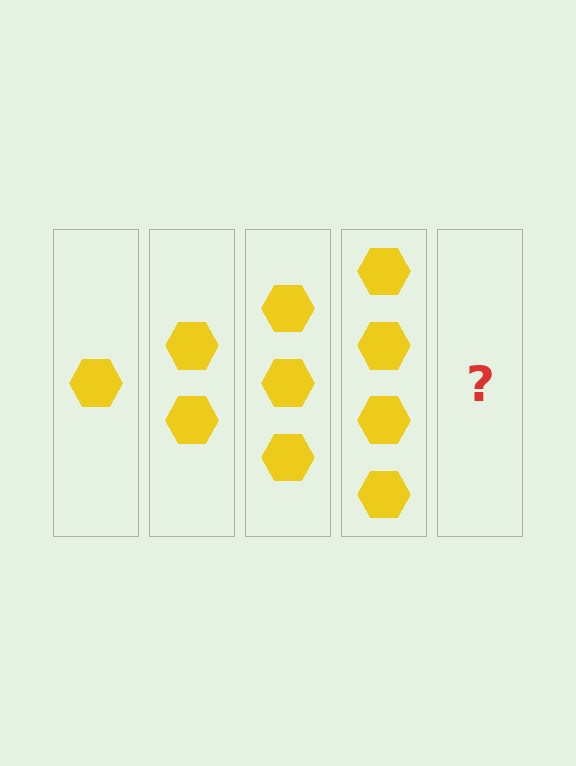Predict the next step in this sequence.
The next step is 5 hexagons.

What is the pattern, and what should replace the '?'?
The pattern is that each step adds one more hexagon. The '?' should be 5 hexagons.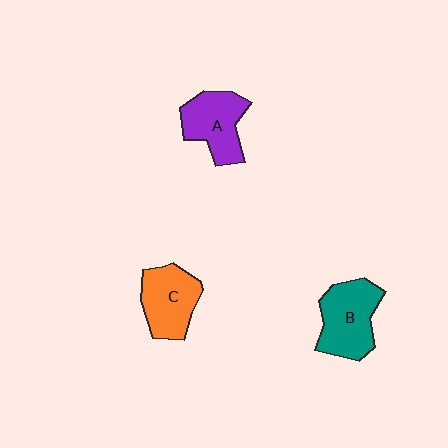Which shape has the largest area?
Shape B (teal).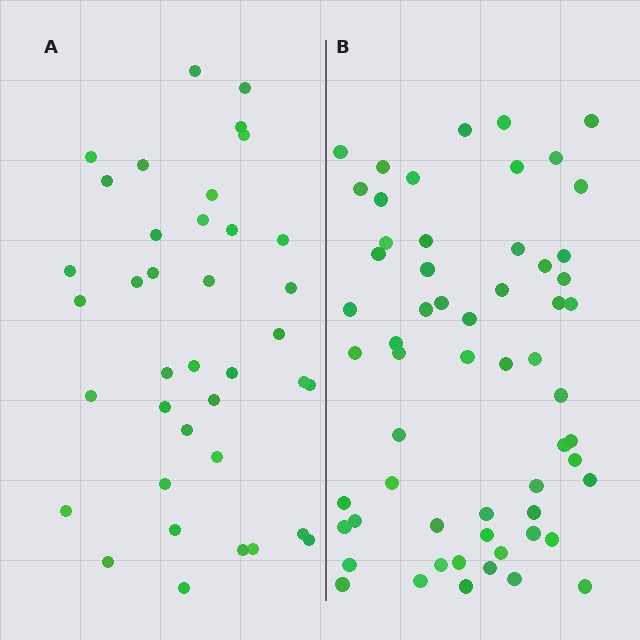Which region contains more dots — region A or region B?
Region B (the right region) has more dots.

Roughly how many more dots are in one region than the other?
Region B has approximately 20 more dots than region A.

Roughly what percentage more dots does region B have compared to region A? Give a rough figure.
About 55% more.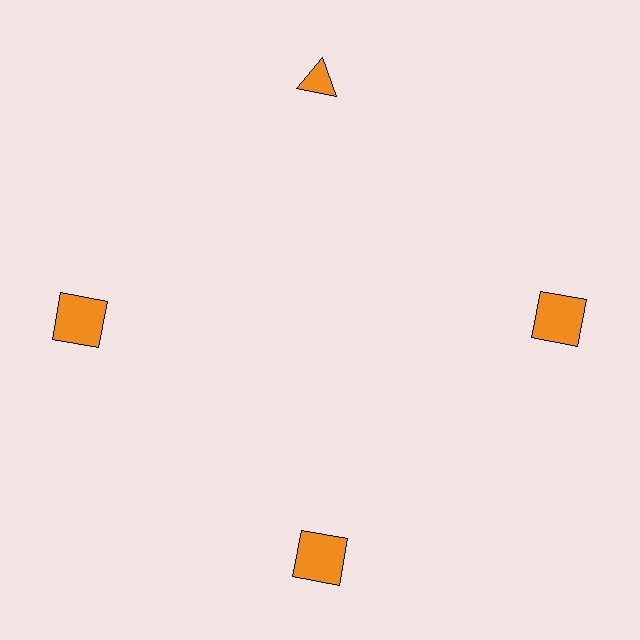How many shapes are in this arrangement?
There are 4 shapes arranged in a ring pattern.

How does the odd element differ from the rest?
It has a different shape: triangle instead of square.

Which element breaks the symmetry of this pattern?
The orange triangle at roughly the 12 o'clock position breaks the symmetry. All other shapes are orange squares.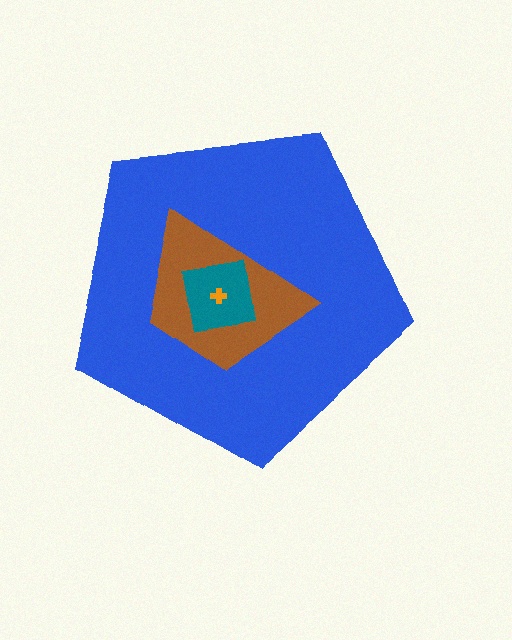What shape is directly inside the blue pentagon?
The brown trapezoid.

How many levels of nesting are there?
4.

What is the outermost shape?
The blue pentagon.